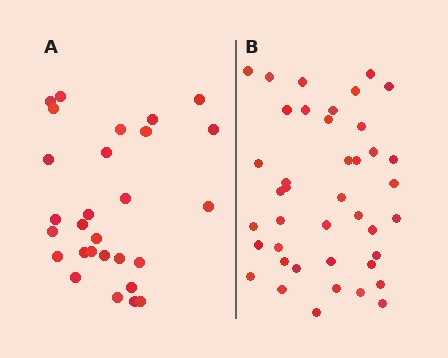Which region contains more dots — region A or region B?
Region B (the right region) has more dots.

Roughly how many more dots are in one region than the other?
Region B has approximately 15 more dots than region A.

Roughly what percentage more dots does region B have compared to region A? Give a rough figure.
About 45% more.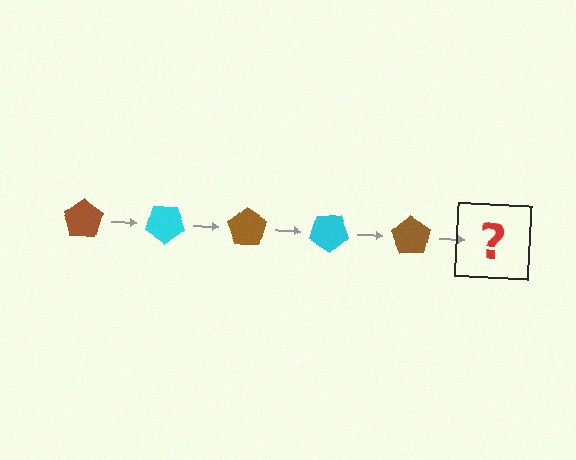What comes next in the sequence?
The next element should be a cyan pentagon, rotated 175 degrees from the start.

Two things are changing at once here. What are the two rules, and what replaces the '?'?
The two rules are that it rotates 35 degrees each step and the color cycles through brown and cyan. The '?' should be a cyan pentagon, rotated 175 degrees from the start.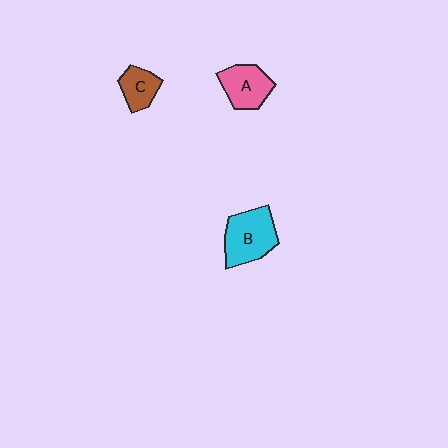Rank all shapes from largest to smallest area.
From largest to smallest: B (cyan), A (pink), C (brown).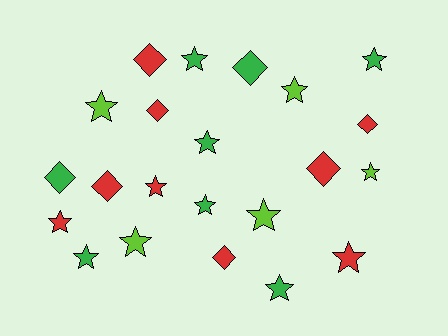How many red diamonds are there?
There are 6 red diamonds.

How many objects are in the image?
There are 22 objects.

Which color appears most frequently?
Red, with 9 objects.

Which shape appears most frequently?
Star, with 14 objects.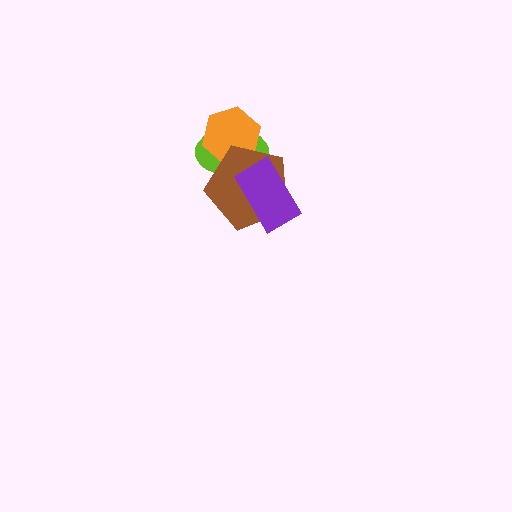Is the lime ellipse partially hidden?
Yes, it is partially covered by another shape.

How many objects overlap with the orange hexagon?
2 objects overlap with the orange hexagon.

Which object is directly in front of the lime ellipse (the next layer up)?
The orange hexagon is directly in front of the lime ellipse.